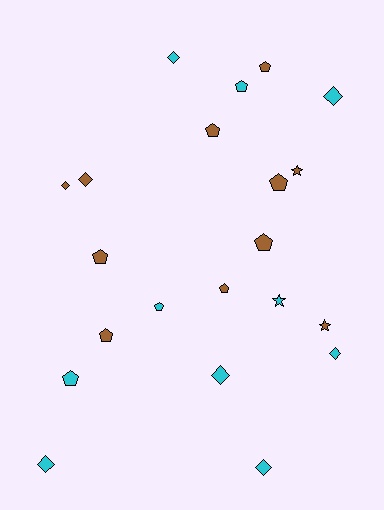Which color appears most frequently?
Brown, with 11 objects.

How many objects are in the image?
There are 21 objects.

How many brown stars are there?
There are 2 brown stars.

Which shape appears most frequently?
Pentagon, with 10 objects.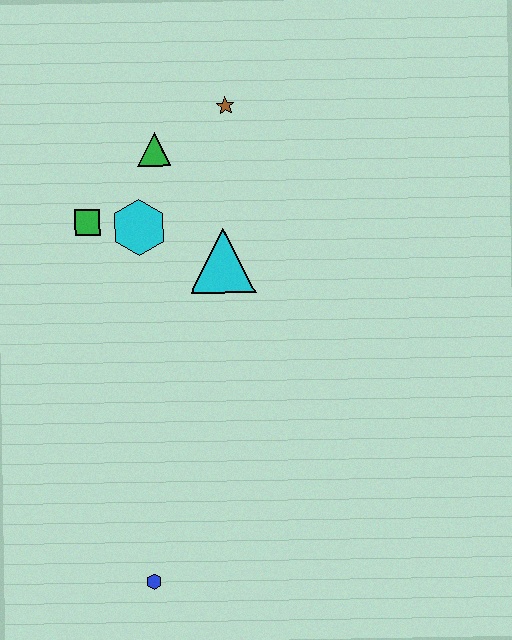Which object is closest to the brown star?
The green triangle is closest to the brown star.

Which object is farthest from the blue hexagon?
The brown star is farthest from the blue hexagon.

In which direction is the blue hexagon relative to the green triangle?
The blue hexagon is below the green triangle.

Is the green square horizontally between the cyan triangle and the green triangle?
No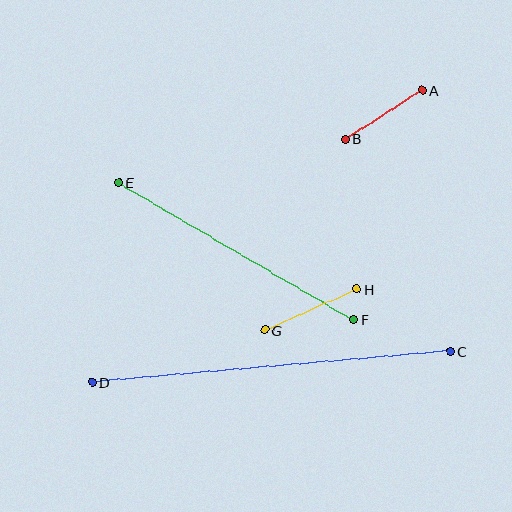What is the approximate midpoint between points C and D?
The midpoint is at approximately (271, 367) pixels.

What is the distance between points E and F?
The distance is approximately 272 pixels.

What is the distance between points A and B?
The distance is approximately 91 pixels.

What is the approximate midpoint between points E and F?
The midpoint is at approximately (236, 251) pixels.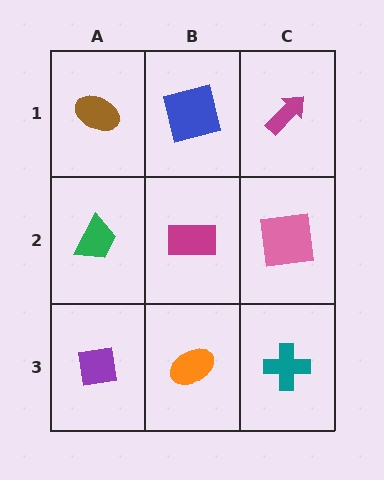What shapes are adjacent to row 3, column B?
A magenta rectangle (row 2, column B), a purple square (row 3, column A), a teal cross (row 3, column C).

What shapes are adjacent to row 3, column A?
A green trapezoid (row 2, column A), an orange ellipse (row 3, column B).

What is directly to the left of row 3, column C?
An orange ellipse.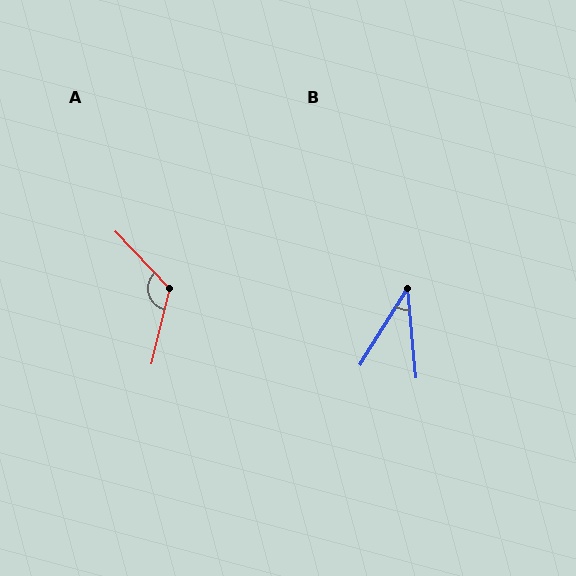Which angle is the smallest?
B, at approximately 38 degrees.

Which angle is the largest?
A, at approximately 123 degrees.